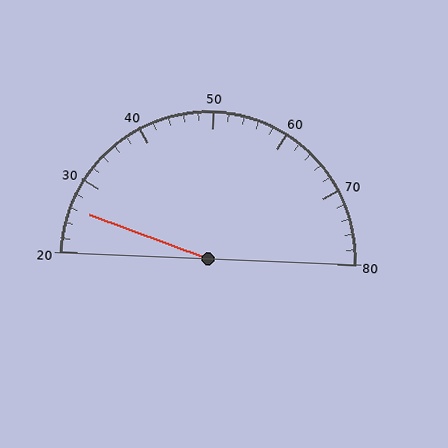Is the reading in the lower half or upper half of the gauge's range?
The reading is in the lower half of the range (20 to 80).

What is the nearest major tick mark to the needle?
The nearest major tick mark is 30.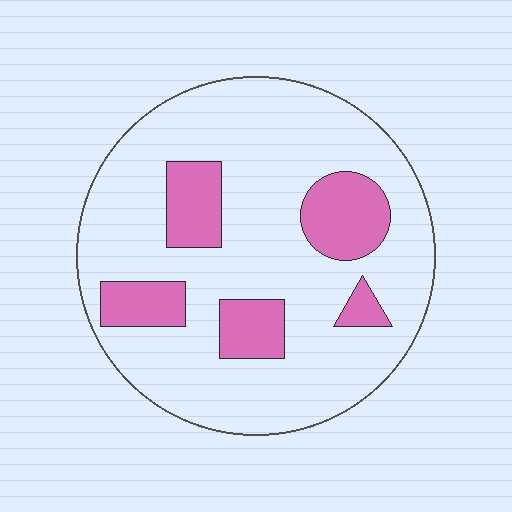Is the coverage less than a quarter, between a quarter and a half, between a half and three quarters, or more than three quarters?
Less than a quarter.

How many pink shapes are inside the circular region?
5.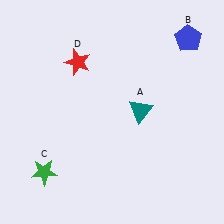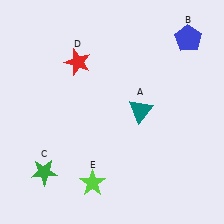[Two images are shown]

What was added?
A lime star (E) was added in Image 2.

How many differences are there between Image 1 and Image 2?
There is 1 difference between the two images.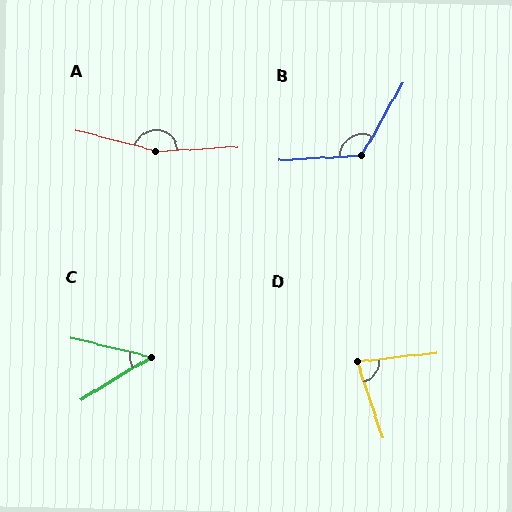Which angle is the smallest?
C, at approximately 45 degrees.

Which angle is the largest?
A, at approximately 163 degrees.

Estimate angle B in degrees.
Approximately 123 degrees.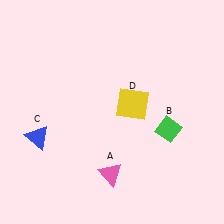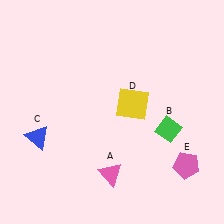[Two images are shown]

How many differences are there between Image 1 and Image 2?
There is 1 difference between the two images.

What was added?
A pink pentagon (E) was added in Image 2.